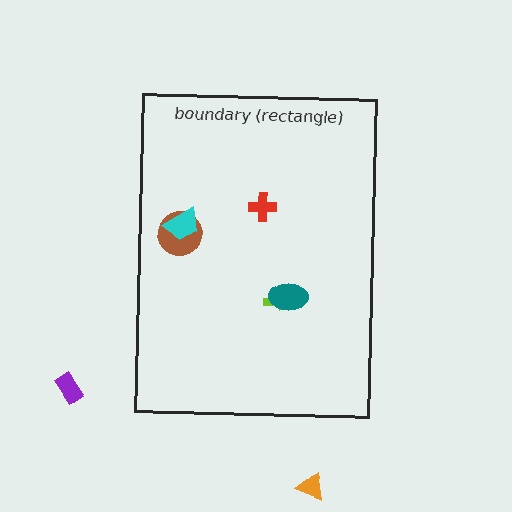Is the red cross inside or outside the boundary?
Inside.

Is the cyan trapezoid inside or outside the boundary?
Inside.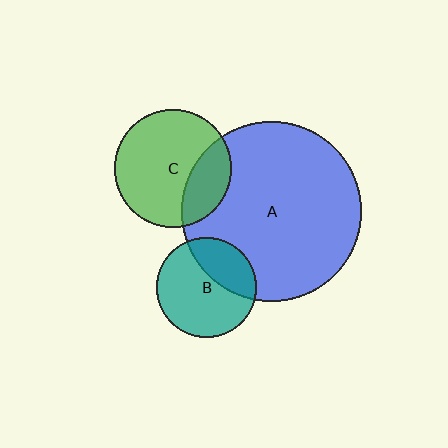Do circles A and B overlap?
Yes.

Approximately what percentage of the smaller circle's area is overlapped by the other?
Approximately 30%.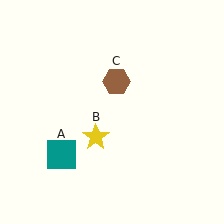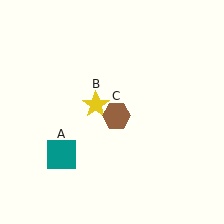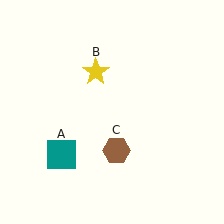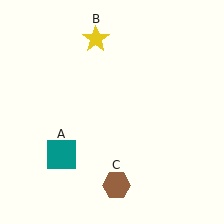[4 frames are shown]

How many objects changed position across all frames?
2 objects changed position: yellow star (object B), brown hexagon (object C).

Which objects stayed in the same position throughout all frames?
Teal square (object A) remained stationary.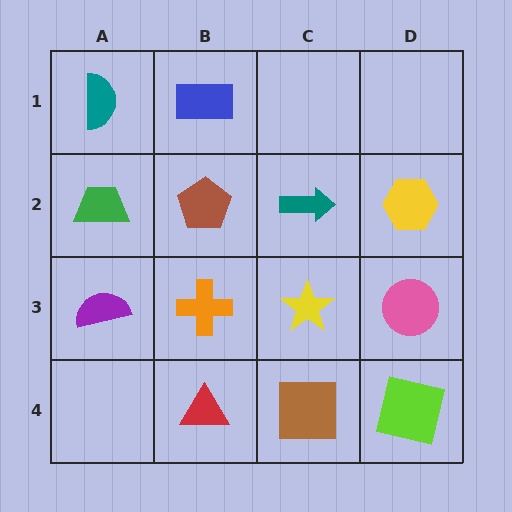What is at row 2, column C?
A teal arrow.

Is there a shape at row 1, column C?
No, that cell is empty.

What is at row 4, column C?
A brown square.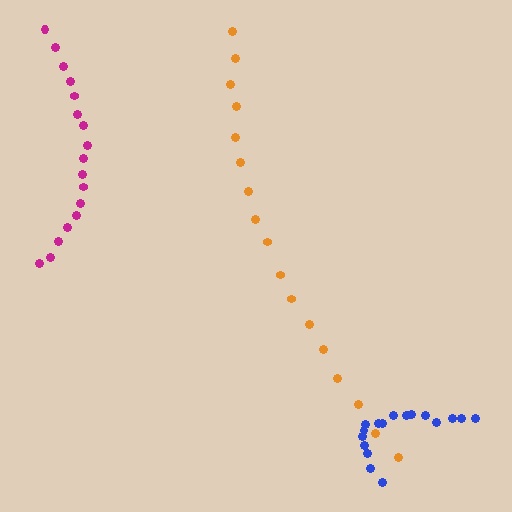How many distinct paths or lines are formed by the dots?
There are 3 distinct paths.